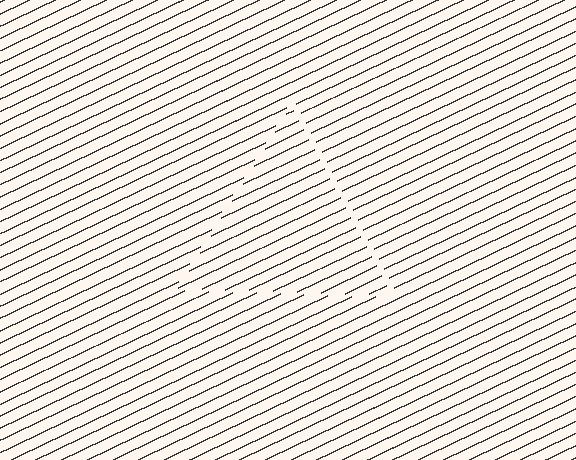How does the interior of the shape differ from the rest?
The interior of the shape contains the same grating, shifted by half a period — the contour is defined by the phase discontinuity where line-ends from the inner and outer gratings abut.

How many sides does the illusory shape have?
3 sides — the line-ends trace a triangle.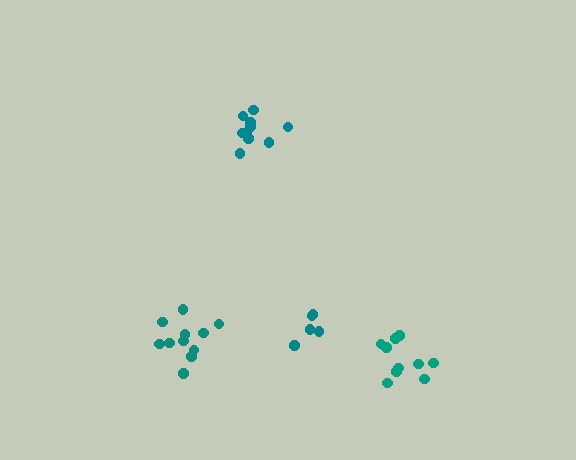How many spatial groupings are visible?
There are 4 spatial groupings.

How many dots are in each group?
Group 1: 5 dots, Group 2: 11 dots, Group 3: 10 dots, Group 4: 10 dots (36 total).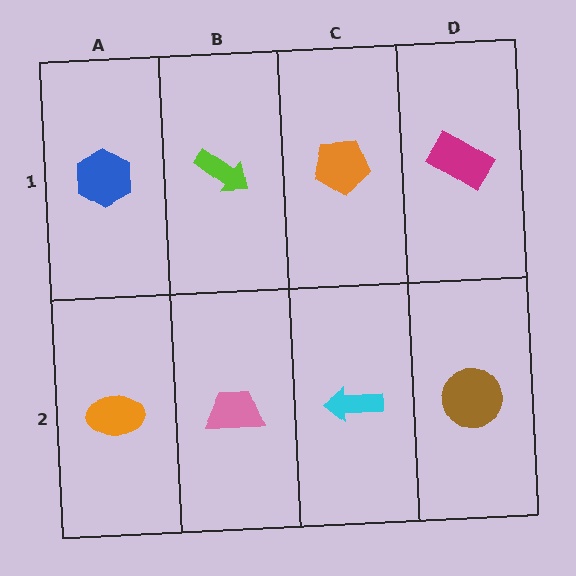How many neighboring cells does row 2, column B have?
3.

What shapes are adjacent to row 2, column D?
A magenta rectangle (row 1, column D), a cyan arrow (row 2, column C).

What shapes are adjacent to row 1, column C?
A cyan arrow (row 2, column C), a lime arrow (row 1, column B), a magenta rectangle (row 1, column D).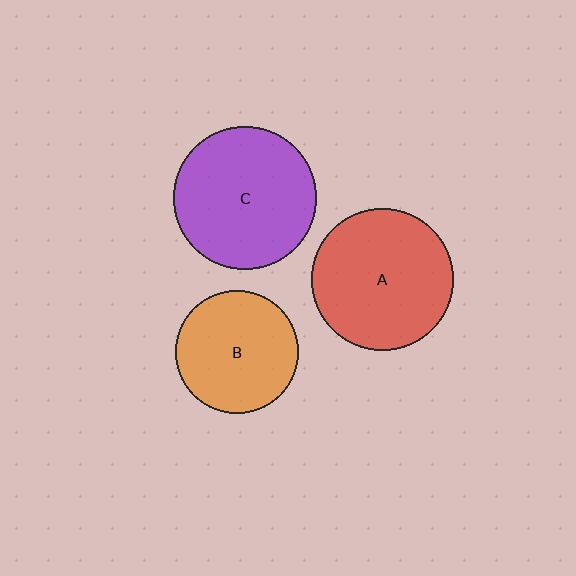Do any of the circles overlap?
No, none of the circles overlap.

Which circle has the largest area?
Circle C (purple).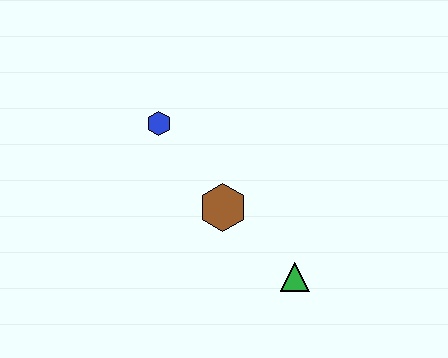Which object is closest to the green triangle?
The brown hexagon is closest to the green triangle.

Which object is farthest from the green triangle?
The blue hexagon is farthest from the green triangle.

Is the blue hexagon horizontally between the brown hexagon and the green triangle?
No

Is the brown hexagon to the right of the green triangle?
No